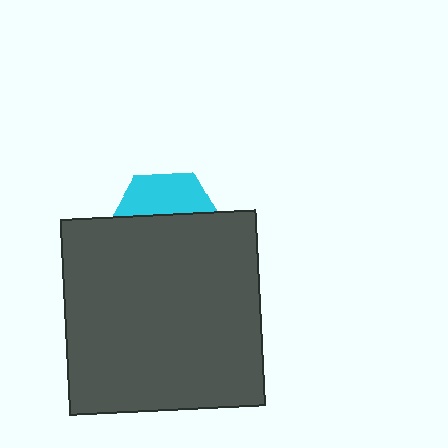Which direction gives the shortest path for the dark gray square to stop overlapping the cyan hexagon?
Moving down gives the shortest separation.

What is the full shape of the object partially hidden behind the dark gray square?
The partially hidden object is a cyan hexagon.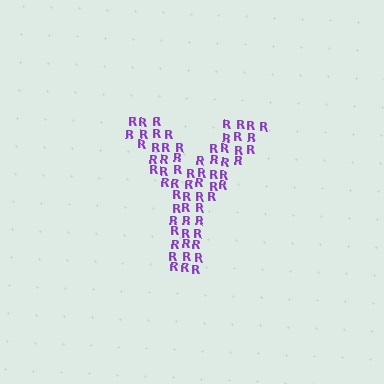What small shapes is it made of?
It is made of small letter R's.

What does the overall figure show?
The overall figure shows the letter Y.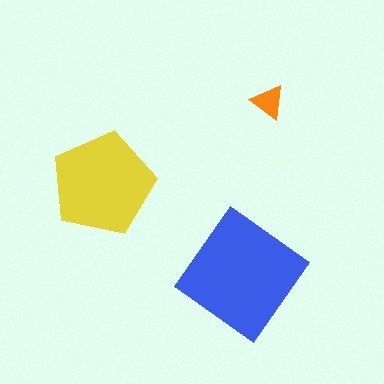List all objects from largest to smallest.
The blue diamond, the yellow pentagon, the orange triangle.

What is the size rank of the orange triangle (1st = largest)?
3rd.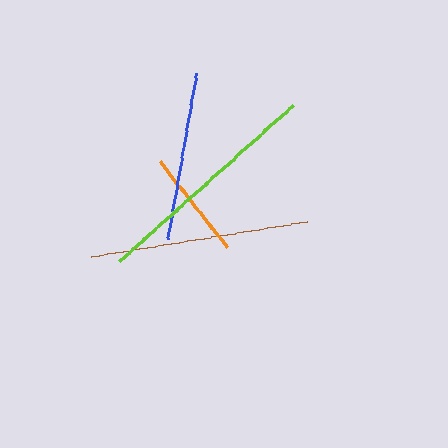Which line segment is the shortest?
The orange line is the shortest at approximately 109 pixels.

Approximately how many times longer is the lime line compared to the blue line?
The lime line is approximately 1.4 times the length of the blue line.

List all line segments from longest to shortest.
From longest to shortest: lime, brown, blue, orange.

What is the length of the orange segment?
The orange segment is approximately 109 pixels long.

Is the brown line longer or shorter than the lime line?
The lime line is longer than the brown line.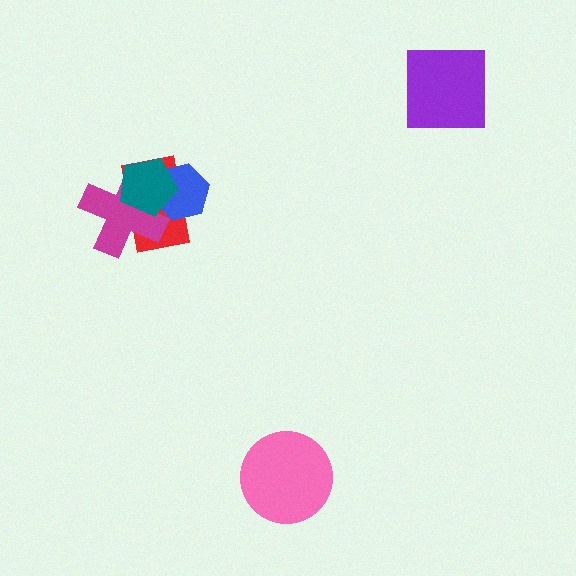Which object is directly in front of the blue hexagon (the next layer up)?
The magenta cross is directly in front of the blue hexagon.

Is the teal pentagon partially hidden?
No, no other shape covers it.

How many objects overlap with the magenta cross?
3 objects overlap with the magenta cross.